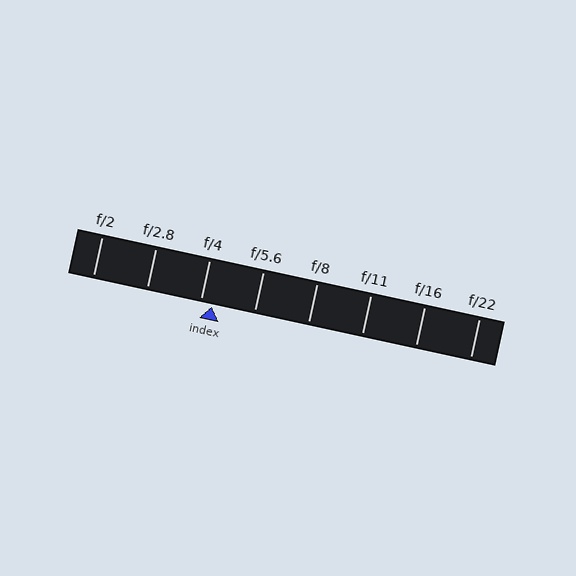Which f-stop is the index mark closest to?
The index mark is closest to f/4.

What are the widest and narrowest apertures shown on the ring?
The widest aperture shown is f/2 and the narrowest is f/22.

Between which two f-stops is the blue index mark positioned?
The index mark is between f/4 and f/5.6.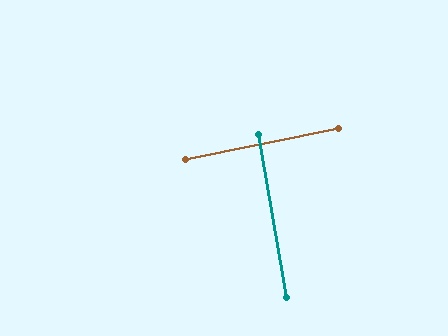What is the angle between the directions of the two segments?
Approximately 88 degrees.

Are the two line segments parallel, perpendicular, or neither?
Perpendicular — they meet at approximately 88°.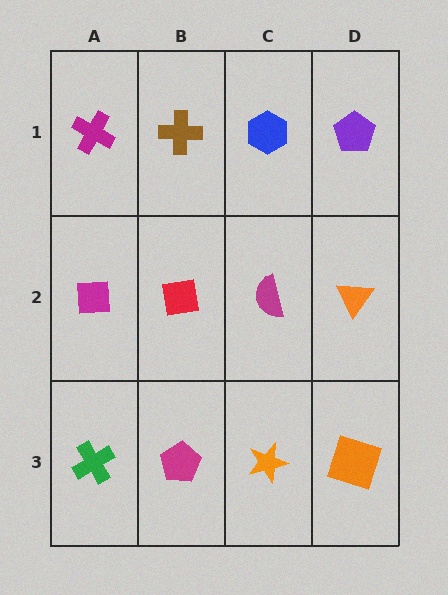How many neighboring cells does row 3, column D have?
2.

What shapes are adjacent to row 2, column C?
A blue hexagon (row 1, column C), an orange star (row 3, column C), a red square (row 2, column B), an orange triangle (row 2, column D).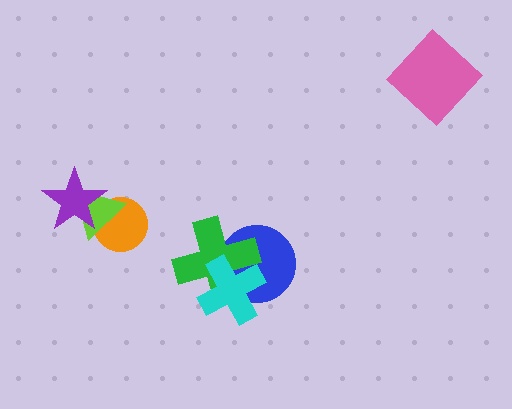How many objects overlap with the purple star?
2 objects overlap with the purple star.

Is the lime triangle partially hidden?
Yes, it is partially covered by another shape.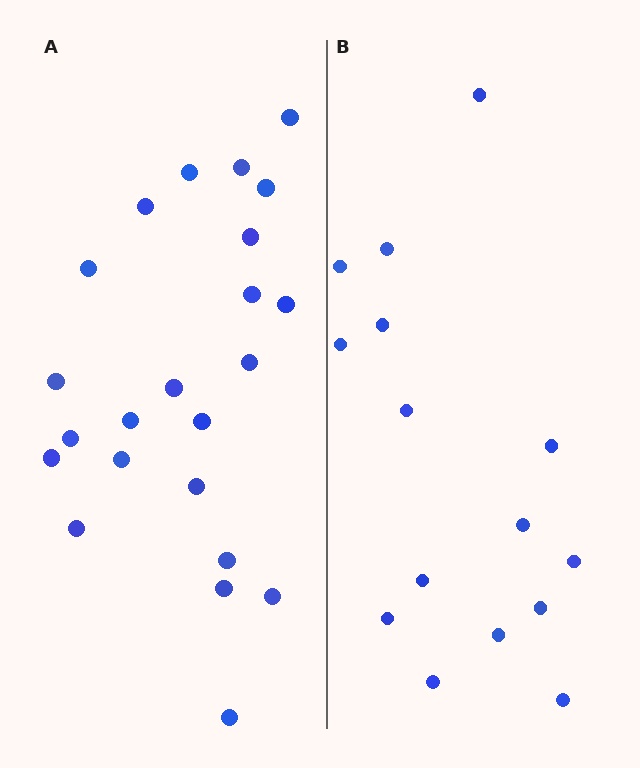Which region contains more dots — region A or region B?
Region A (the left region) has more dots.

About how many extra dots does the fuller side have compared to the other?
Region A has roughly 8 or so more dots than region B.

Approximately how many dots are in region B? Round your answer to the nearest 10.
About 20 dots. (The exact count is 15, which rounds to 20.)